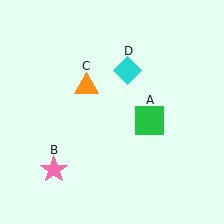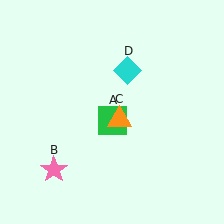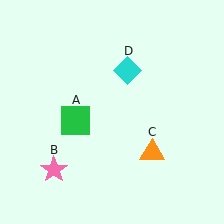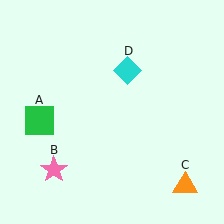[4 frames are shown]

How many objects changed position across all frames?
2 objects changed position: green square (object A), orange triangle (object C).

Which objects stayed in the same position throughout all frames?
Pink star (object B) and cyan diamond (object D) remained stationary.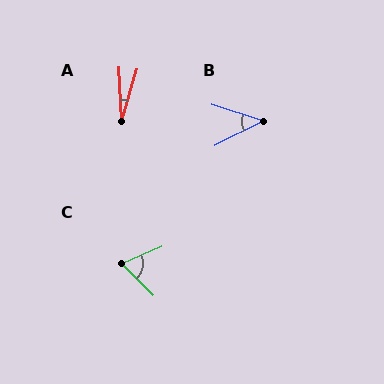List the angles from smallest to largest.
A (19°), B (44°), C (69°).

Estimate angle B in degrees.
Approximately 44 degrees.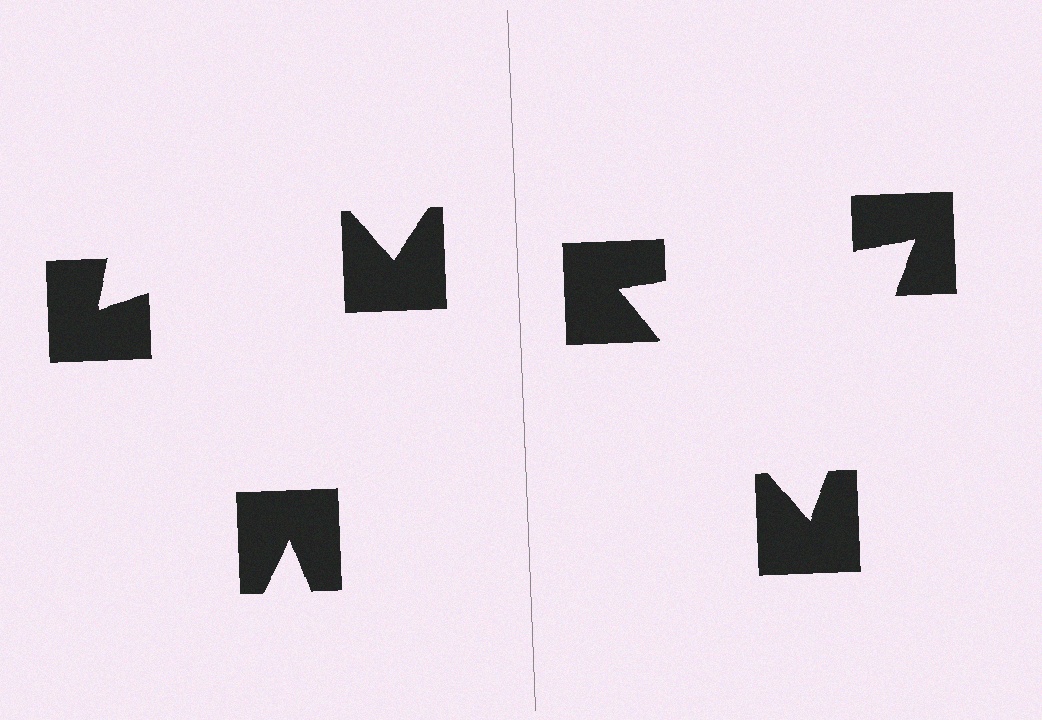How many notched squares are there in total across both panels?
6 — 3 on each side.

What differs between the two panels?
The notched squares are positioned identically on both sides; only the wedge orientations differ. On the right they align to a triangle; on the left they are misaligned.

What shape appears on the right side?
An illusory triangle.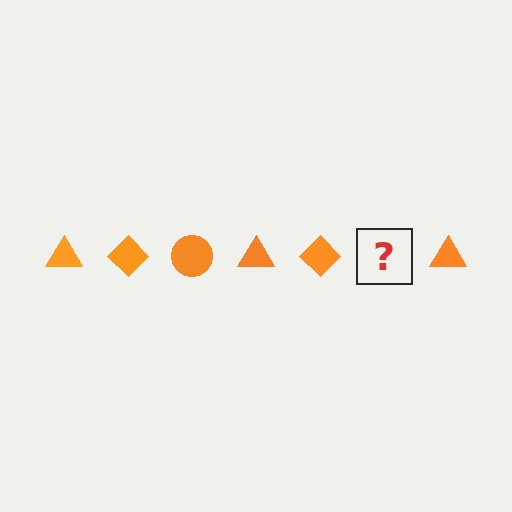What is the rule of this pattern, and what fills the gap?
The rule is that the pattern cycles through triangle, diamond, circle shapes in orange. The gap should be filled with an orange circle.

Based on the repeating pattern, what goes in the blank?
The blank should be an orange circle.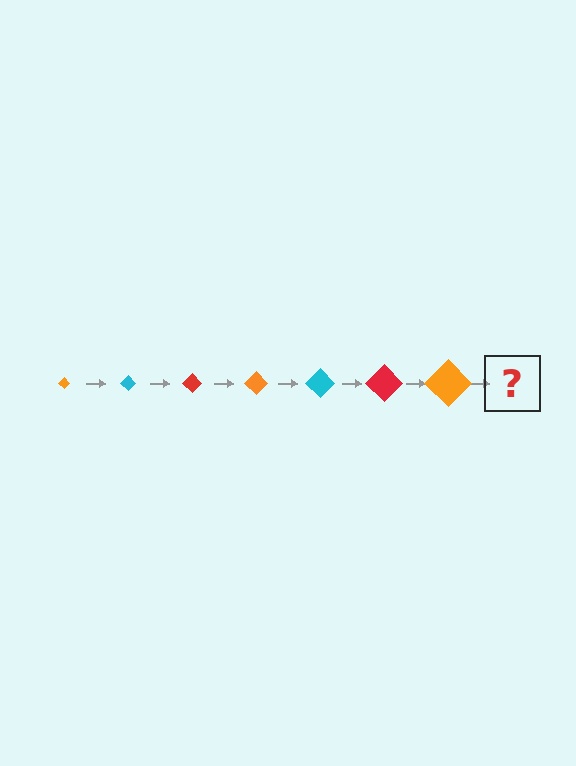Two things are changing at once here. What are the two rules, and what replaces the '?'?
The two rules are that the diamond grows larger each step and the color cycles through orange, cyan, and red. The '?' should be a cyan diamond, larger than the previous one.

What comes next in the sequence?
The next element should be a cyan diamond, larger than the previous one.